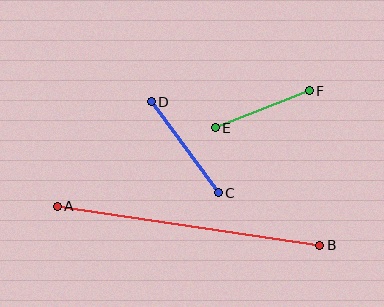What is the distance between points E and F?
The distance is approximately 101 pixels.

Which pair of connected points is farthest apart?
Points A and B are farthest apart.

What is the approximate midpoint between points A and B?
The midpoint is at approximately (189, 226) pixels.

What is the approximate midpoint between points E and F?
The midpoint is at approximately (262, 109) pixels.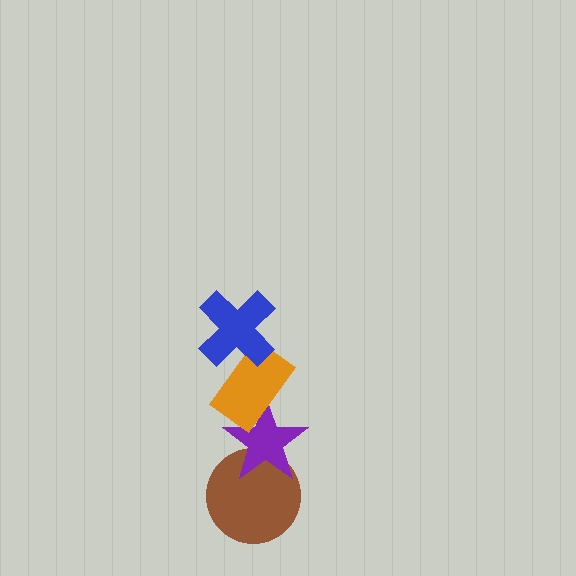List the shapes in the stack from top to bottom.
From top to bottom: the blue cross, the orange rectangle, the purple star, the brown circle.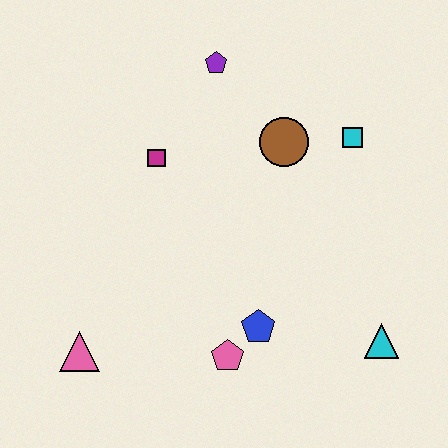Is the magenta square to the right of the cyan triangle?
No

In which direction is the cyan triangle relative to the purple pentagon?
The cyan triangle is below the purple pentagon.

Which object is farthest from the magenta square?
The cyan triangle is farthest from the magenta square.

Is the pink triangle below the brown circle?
Yes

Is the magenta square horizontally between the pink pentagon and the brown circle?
No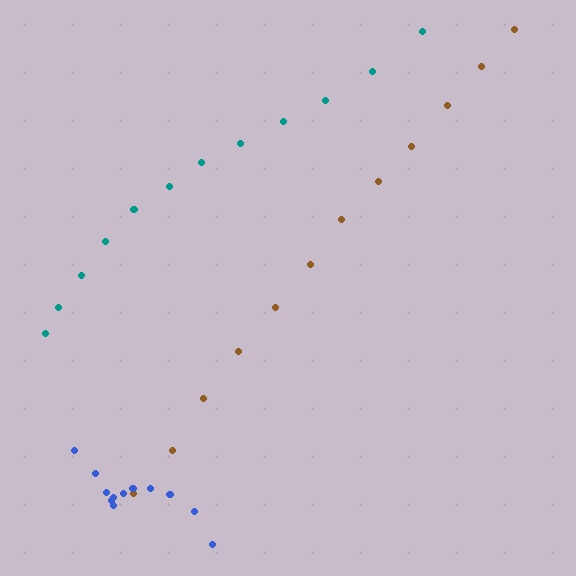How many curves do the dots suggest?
There are 3 distinct paths.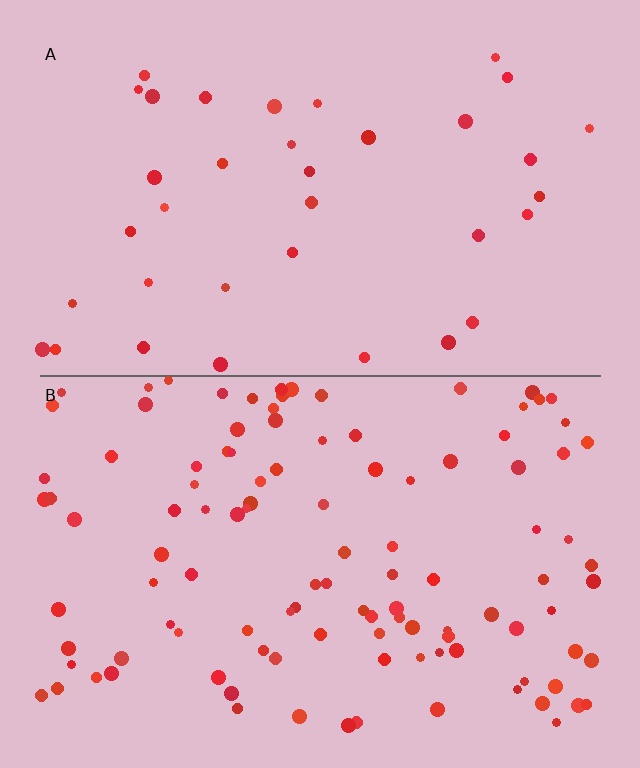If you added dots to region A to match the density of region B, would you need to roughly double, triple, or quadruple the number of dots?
Approximately triple.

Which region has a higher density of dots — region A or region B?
B (the bottom).